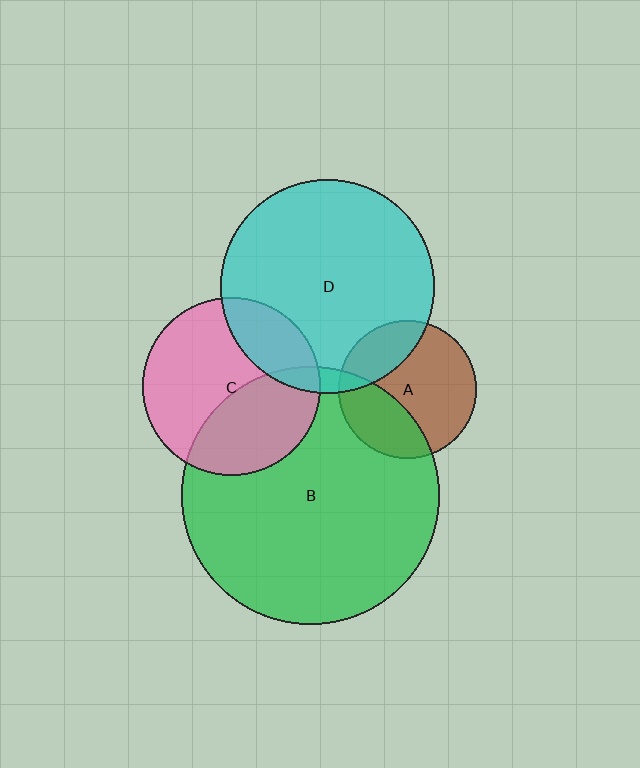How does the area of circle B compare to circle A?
Approximately 3.5 times.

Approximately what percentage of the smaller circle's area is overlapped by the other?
Approximately 25%.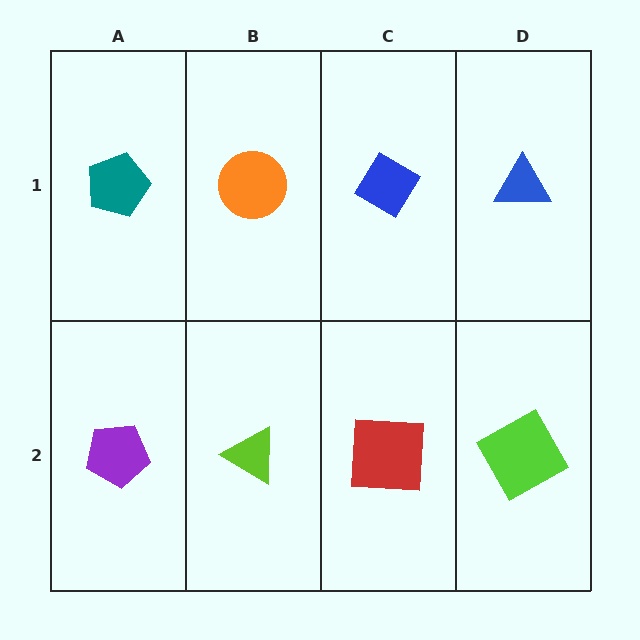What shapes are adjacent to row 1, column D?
A lime square (row 2, column D), a blue diamond (row 1, column C).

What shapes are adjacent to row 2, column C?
A blue diamond (row 1, column C), a lime triangle (row 2, column B), a lime square (row 2, column D).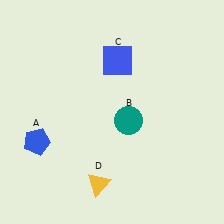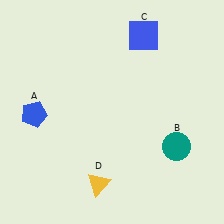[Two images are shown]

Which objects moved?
The objects that moved are: the blue pentagon (A), the teal circle (B), the blue square (C).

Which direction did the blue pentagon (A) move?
The blue pentagon (A) moved up.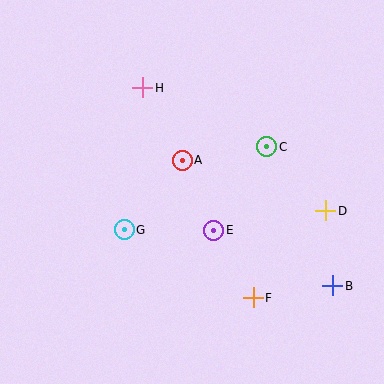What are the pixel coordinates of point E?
Point E is at (214, 230).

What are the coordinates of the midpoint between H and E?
The midpoint between H and E is at (178, 159).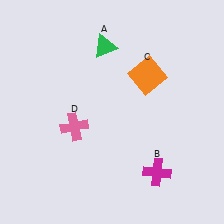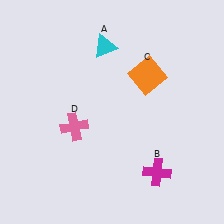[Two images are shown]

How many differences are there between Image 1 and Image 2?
There is 1 difference between the two images.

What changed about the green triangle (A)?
In Image 1, A is green. In Image 2, it changed to cyan.